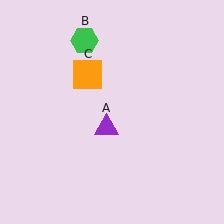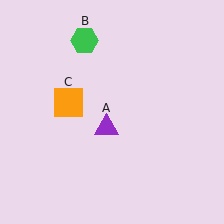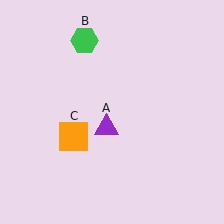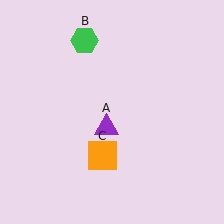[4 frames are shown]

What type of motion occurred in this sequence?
The orange square (object C) rotated counterclockwise around the center of the scene.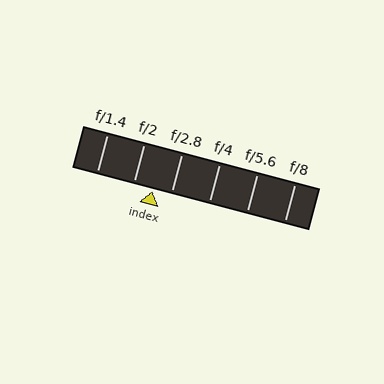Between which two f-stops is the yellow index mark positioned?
The index mark is between f/2 and f/2.8.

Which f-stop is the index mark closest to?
The index mark is closest to f/2.8.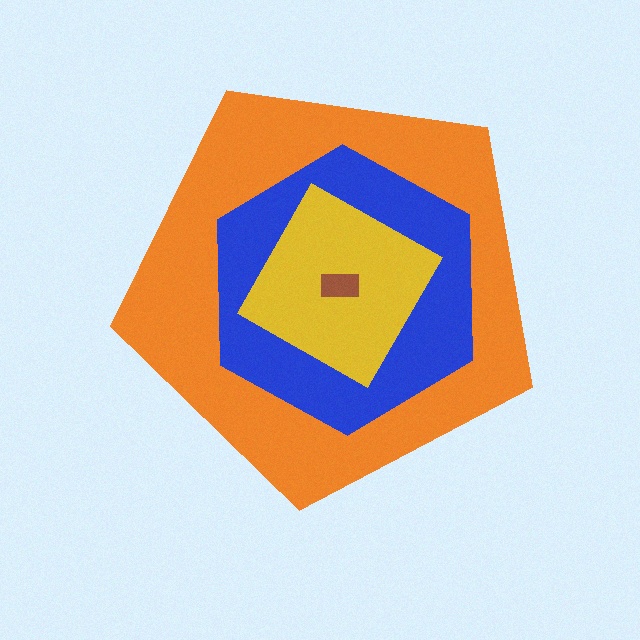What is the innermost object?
The brown rectangle.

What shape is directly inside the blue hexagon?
The yellow square.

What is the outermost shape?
The orange pentagon.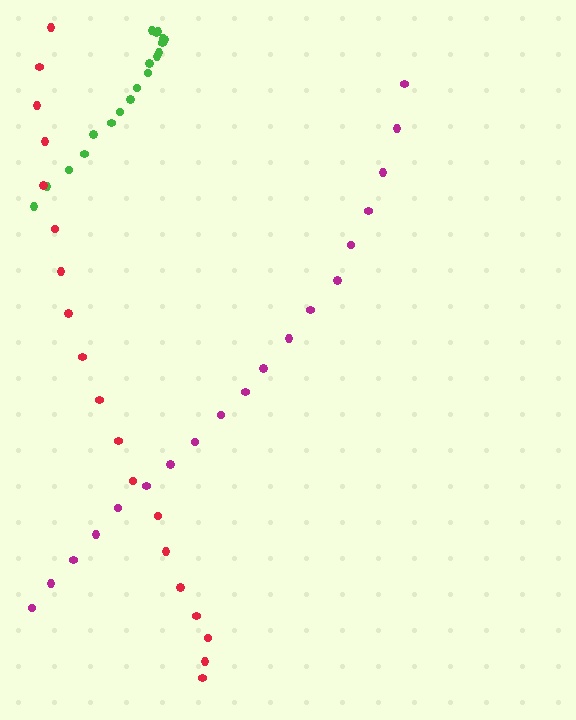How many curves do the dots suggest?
There are 3 distinct paths.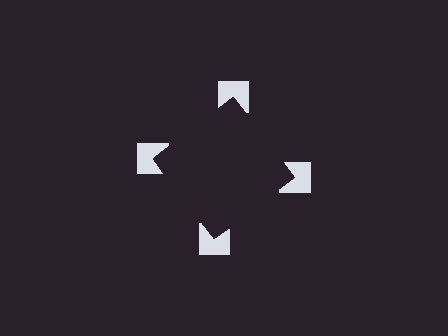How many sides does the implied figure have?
4 sides.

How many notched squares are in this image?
There are 4 — one at each vertex of the illusory square.